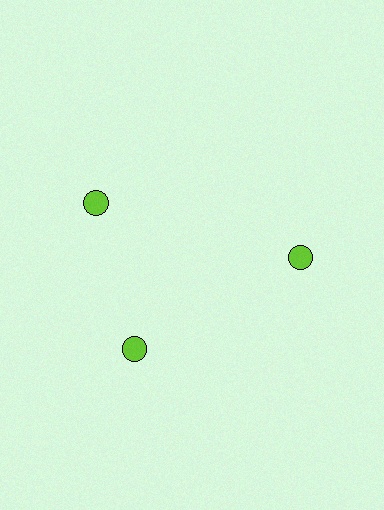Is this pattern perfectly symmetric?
No. The 3 lime circles are arranged in a ring, but one element near the 11 o'clock position is rotated out of alignment along the ring, breaking the 3-fold rotational symmetry.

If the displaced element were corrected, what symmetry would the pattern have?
It would have 3-fold rotational symmetry — the pattern would map onto itself every 120 degrees.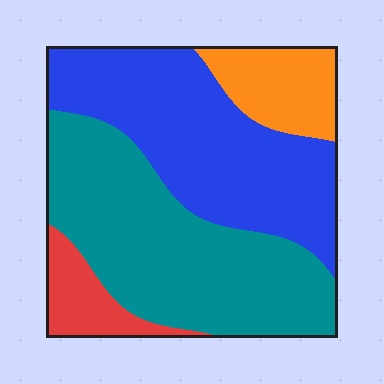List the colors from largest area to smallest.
From largest to smallest: teal, blue, orange, red.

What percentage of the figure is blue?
Blue covers about 40% of the figure.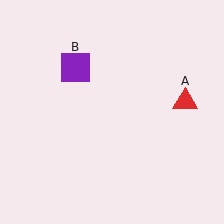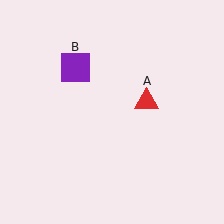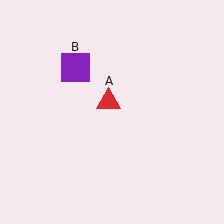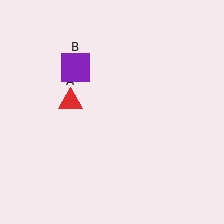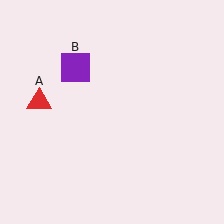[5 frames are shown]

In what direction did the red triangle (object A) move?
The red triangle (object A) moved left.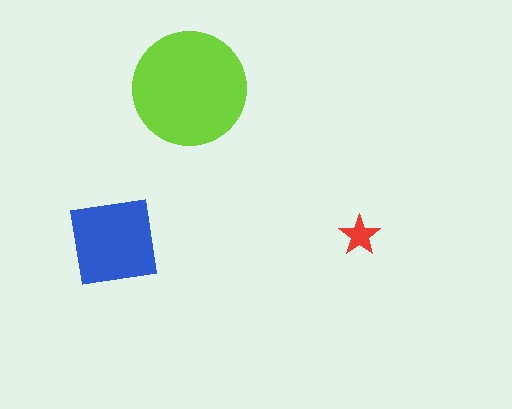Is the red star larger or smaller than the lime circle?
Smaller.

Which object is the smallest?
The red star.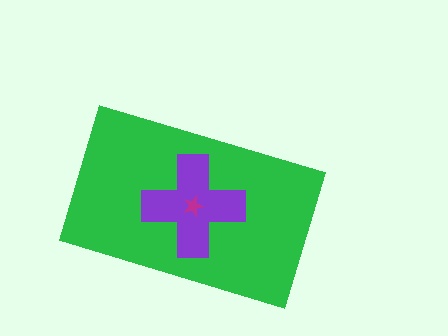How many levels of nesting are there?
3.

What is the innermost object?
The magenta star.